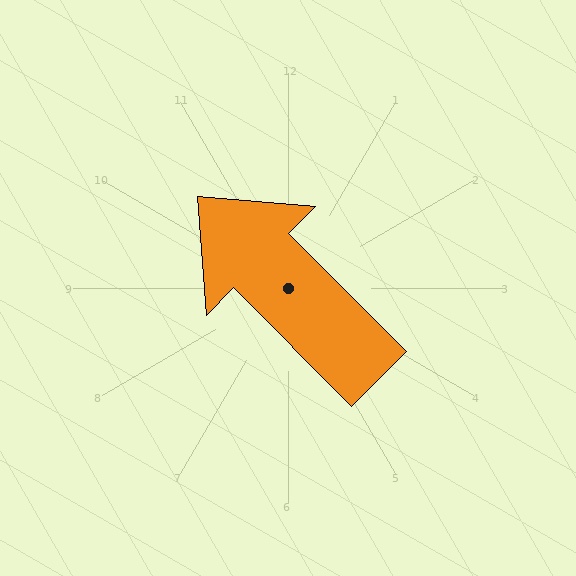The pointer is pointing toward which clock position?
Roughly 11 o'clock.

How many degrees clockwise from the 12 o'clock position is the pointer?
Approximately 315 degrees.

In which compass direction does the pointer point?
Northwest.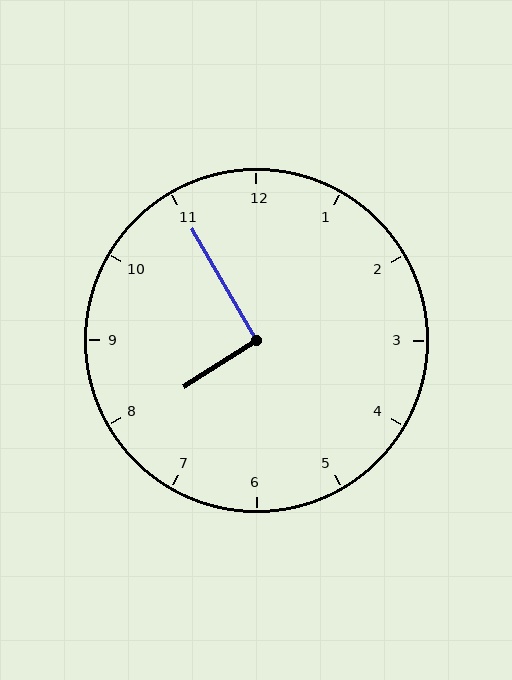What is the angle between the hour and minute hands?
Approximately 92 degrees.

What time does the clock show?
7:55.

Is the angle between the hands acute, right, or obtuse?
It is right.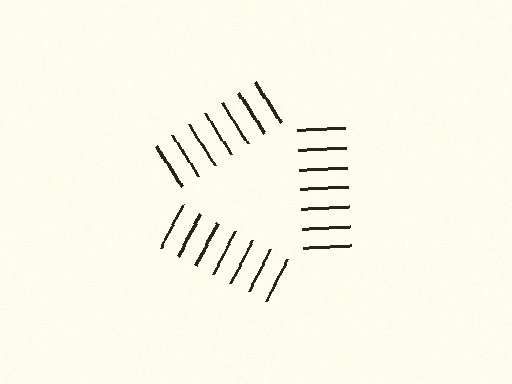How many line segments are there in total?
21 — 7 along each of the 3 edges.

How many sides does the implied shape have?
3 sides — the line-ends trace a triangle.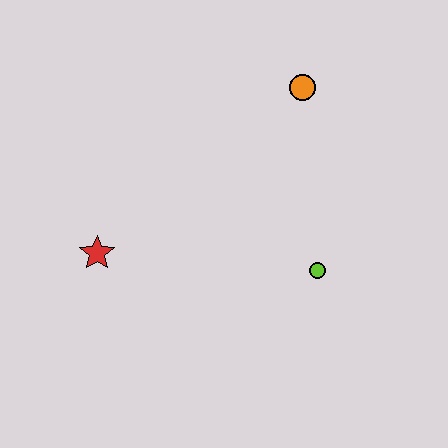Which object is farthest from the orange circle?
The red star is farthest from the orange circle.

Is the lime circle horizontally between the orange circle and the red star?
No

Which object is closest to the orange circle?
The lime circle is closest to the orange circle.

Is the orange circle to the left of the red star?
No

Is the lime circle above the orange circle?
No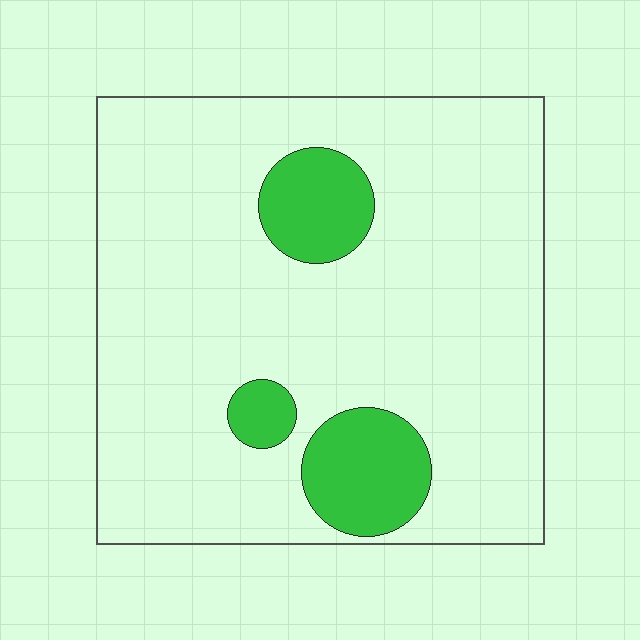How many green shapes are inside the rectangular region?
3.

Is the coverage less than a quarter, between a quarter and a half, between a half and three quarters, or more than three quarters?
Less than a quarter.